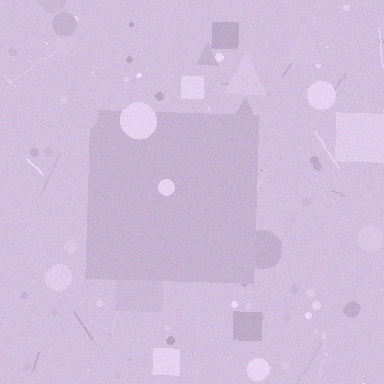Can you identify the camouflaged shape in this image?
The camouflaged shape is a square.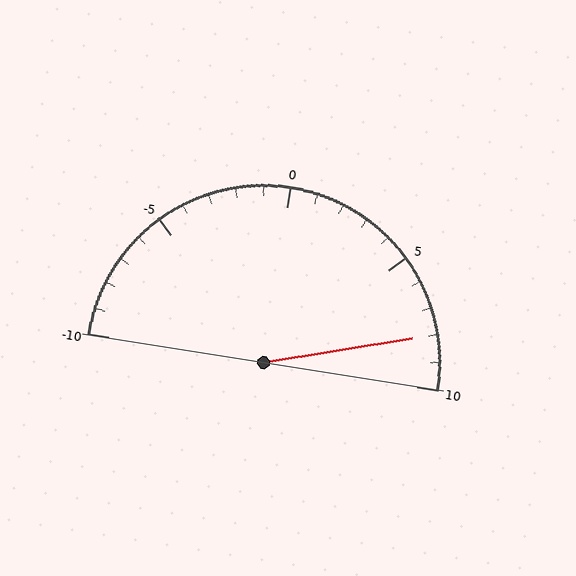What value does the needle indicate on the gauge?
The needle indicates approximately 8.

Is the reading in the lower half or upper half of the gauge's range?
The reading is in the upper half of the range (-10 to 10).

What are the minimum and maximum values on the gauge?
The gauge ranges from -10 to 10.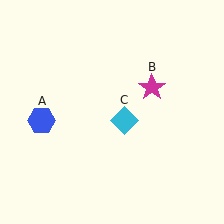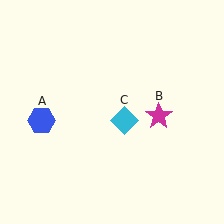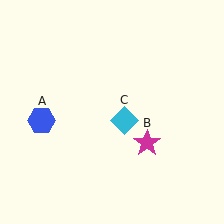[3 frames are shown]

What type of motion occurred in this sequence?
The magenta star (object B) rotated clockwise around the center of the scene.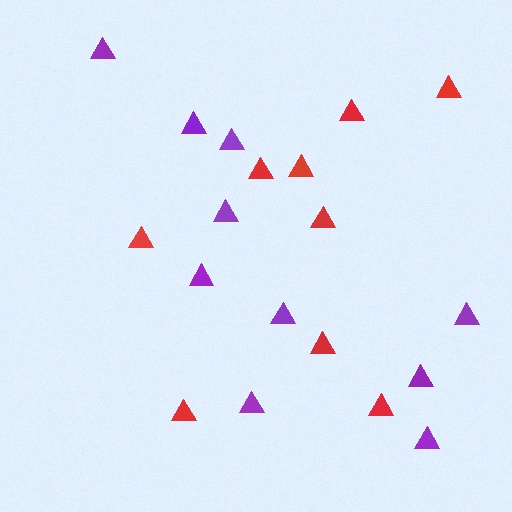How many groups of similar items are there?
There are 2 groups: one group of purple triangles (10) and one group of red triangles (9).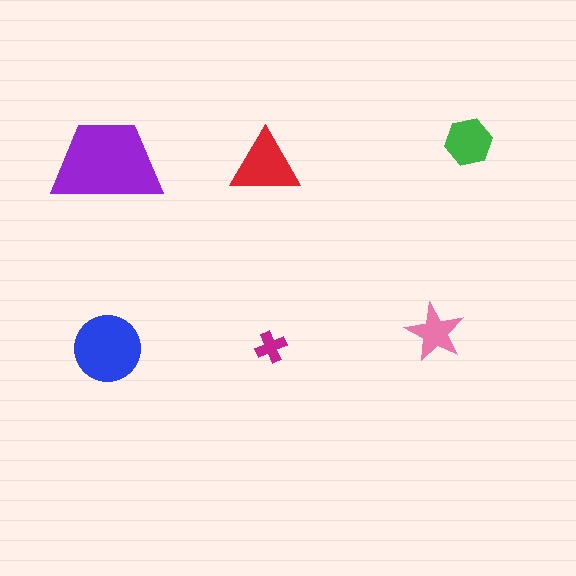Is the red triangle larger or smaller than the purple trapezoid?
Smaller.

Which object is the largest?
The purple trapezoid.